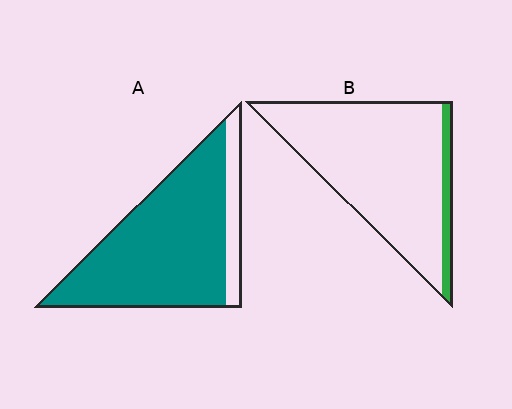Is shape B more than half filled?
No.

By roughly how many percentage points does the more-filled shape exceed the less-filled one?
By roughly 75 percentage points (A over B).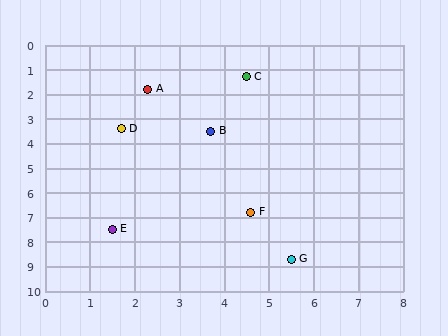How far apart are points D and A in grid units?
Points D and A are about 1.7 grid units apart.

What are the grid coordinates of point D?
Point D is at approximately (1.7, 3.4).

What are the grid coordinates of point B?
Point B is at approximately (3.7, 3.5).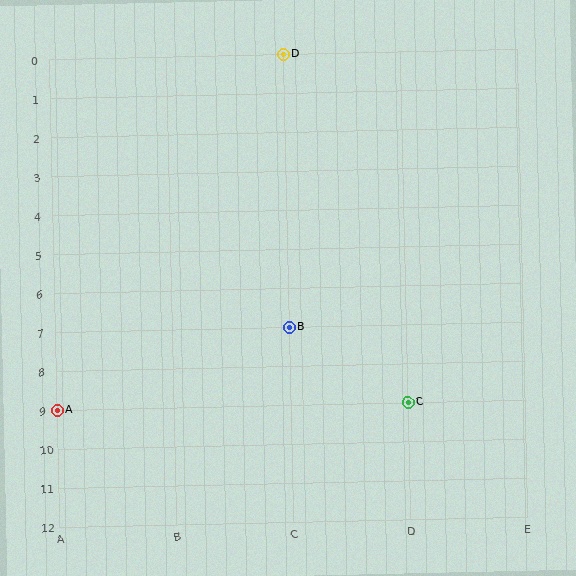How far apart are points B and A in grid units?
Points B and A are 2 columns and 2 rows apart (about 2.8 grid units diagonally).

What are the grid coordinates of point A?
Point A is at grid coordinates (A, 9).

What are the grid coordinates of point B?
Point B is at grid coordinates (C, 7).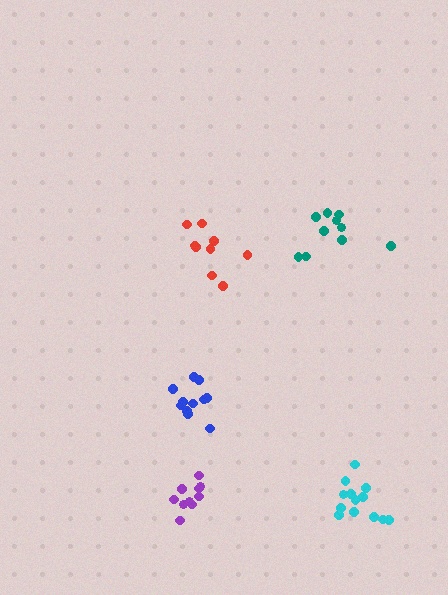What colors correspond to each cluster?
The clusters are colored: teal, purple, red, cyan, blue.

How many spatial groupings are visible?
There are 5 spatial groupings.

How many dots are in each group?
Group 1: 10 dots, Group 2: 10 dots, Group 3: 9 dots, Group 4: 13 dots, Group 5: 11 dots (53 total).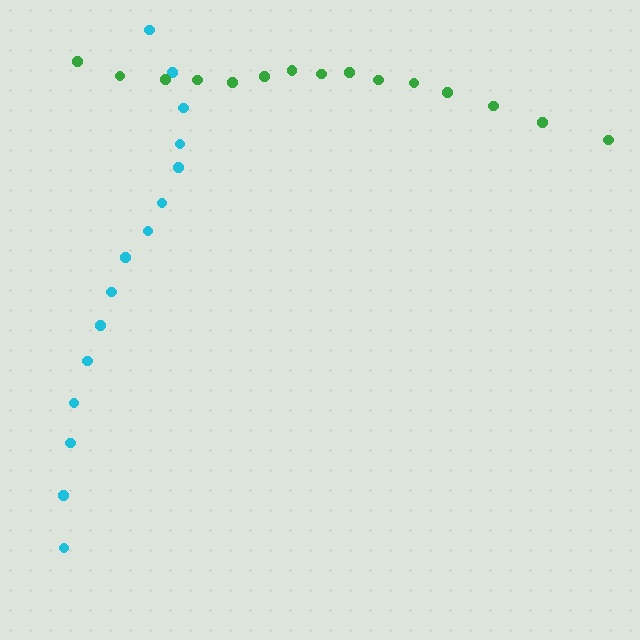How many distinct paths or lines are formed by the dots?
There are 2 distinct paths.